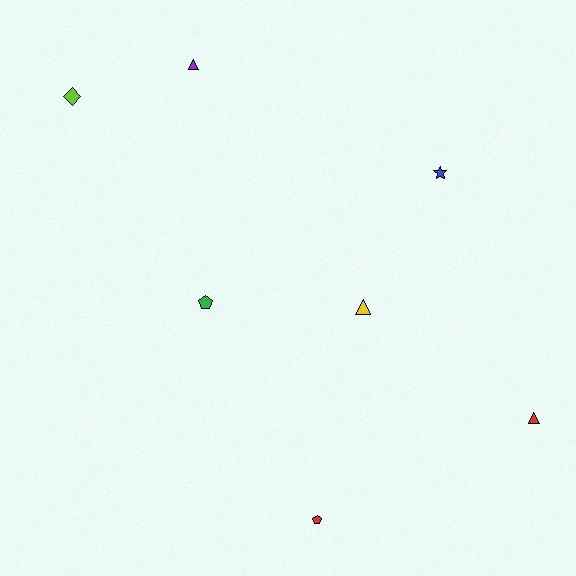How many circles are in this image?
There are no circles.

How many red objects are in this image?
There are 2 red objects.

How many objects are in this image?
There are 7 objects.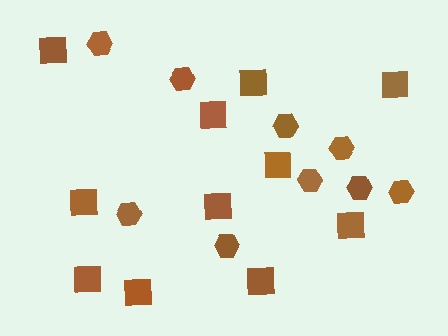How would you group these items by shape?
There are 2 groups: one group of squares (11) and one group of hexagons (9).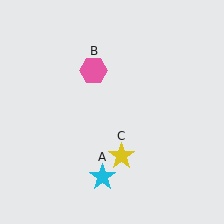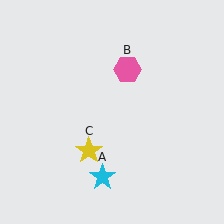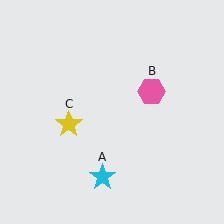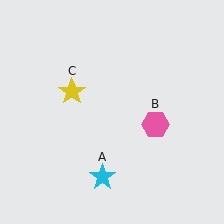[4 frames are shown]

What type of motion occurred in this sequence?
The pink hexagon (object B), yellow star (object C) rotated clockwise around the center of the scene.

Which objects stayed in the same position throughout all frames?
Cyan star (object A) remained stationary.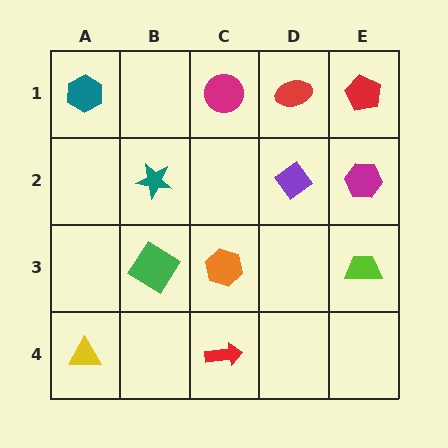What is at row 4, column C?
A red arrow.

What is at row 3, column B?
A green diamond.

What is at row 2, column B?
A teal star.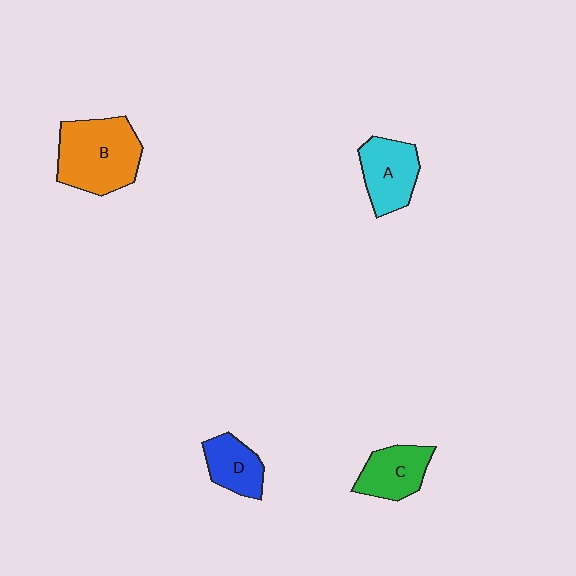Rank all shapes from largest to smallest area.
From largest to smallest: B (orange), A (cyan), C (green), D (blue).